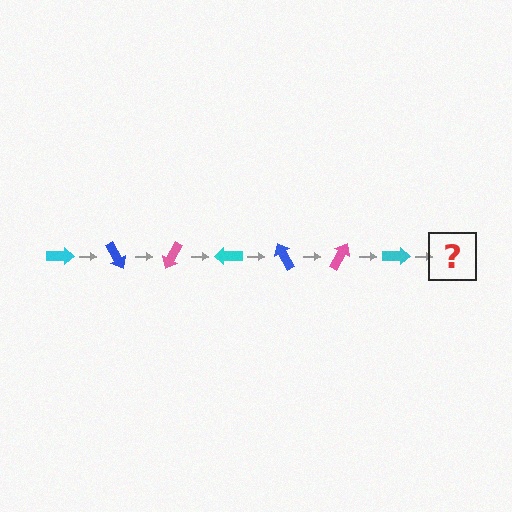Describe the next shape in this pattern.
It should be a blue arrow, rotated 420 degrees from the start.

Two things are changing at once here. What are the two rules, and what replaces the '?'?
The two rules are that it rotates 60 degrees each step and the color cycles through cyan, blue, and pink. The '?' should be a blue arrow, rotated 420 degrees from the start.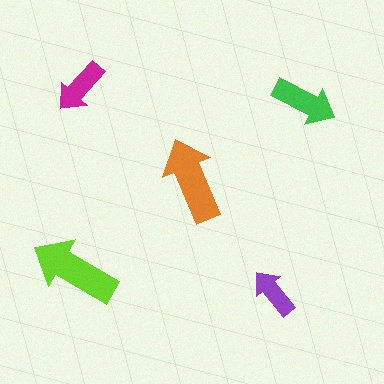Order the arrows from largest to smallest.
the lime one, the orange one, the green one, the magenta one, the purple one.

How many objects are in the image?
There are 5 objects in the image.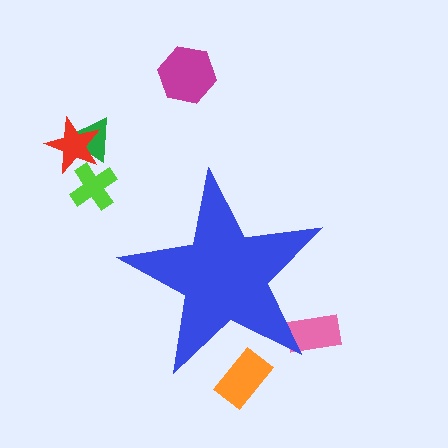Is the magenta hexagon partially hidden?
No, the magenta hexagon is fully visible.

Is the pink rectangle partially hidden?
Yes, the pink rectangle is partially hidden behind the blue star.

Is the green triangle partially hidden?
No, the green triangle is fully visible.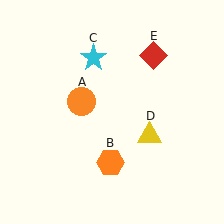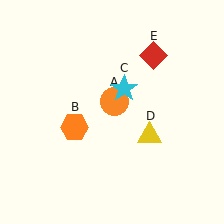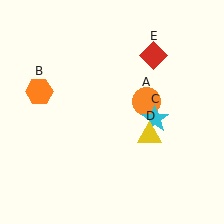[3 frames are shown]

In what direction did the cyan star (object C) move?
The cyan star (object C) moved down and to the right.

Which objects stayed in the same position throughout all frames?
Yellow triangle (object D) and red diamond (object E) remained stationary.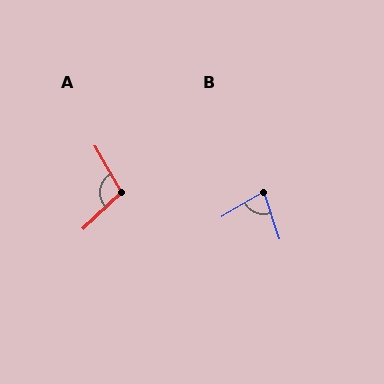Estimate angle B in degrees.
Approximately 78 degrees.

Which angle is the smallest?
B, at approximately 78 degrees.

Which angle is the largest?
A, at approximately 103 degrees.